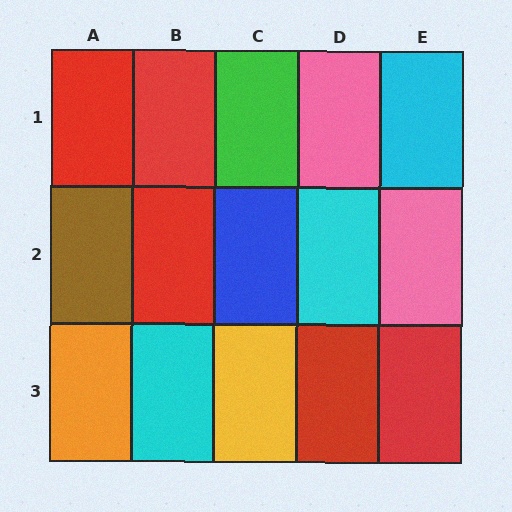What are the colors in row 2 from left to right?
Brown, red, blue, cyan, pink.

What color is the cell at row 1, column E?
Cyan.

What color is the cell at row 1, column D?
Pink.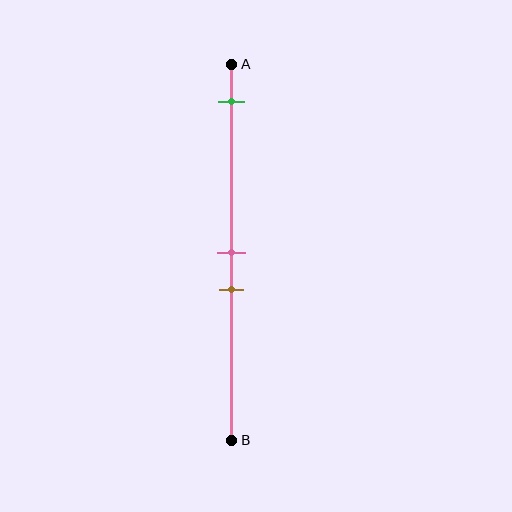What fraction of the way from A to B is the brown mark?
The brown mark is approximately 60% (0.6) of the way from A to B.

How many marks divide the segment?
There are 3 marks dividing the segment.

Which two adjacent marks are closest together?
The pink and brown marks are the closest adjacent pair.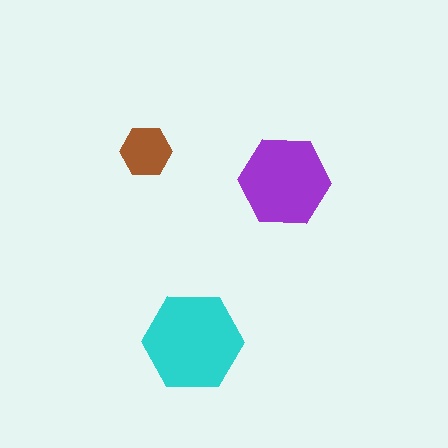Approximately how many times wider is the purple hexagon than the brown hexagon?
About 2 times wider.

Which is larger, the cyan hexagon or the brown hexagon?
The cyan one.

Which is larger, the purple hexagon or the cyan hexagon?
The cyan one.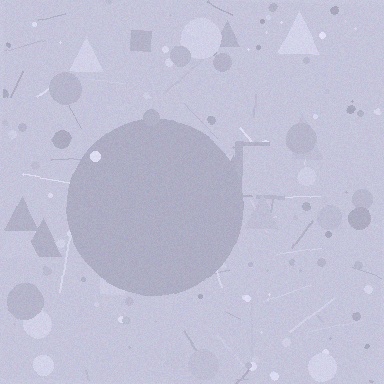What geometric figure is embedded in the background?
A circle is embedded in the background.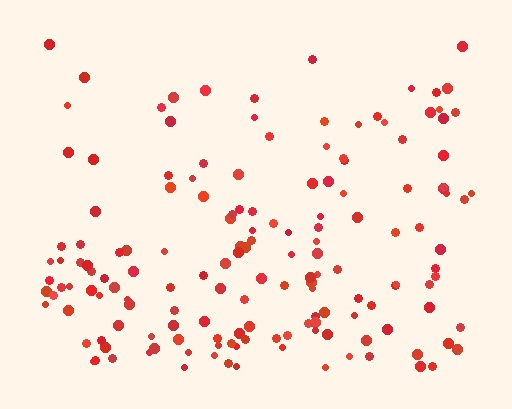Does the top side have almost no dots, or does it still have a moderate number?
Still a moderate number, just noticeably fewer than the bottom.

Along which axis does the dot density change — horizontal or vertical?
Vertical.